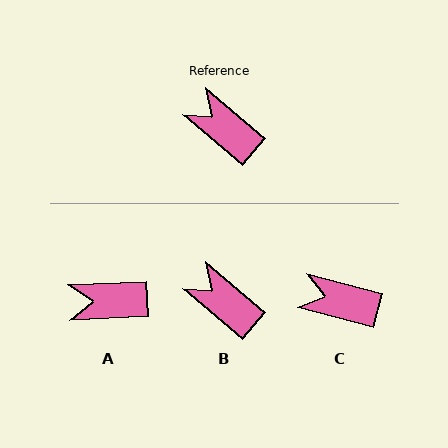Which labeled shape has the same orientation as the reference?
B.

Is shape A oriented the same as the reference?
No, it is off by about 43 degrees.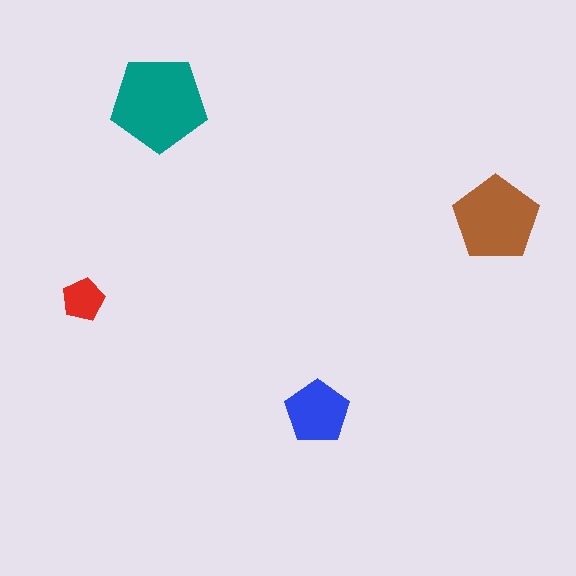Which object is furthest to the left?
The red pentagon is leftmost.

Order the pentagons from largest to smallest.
the teal one, the brown one, the blue one, the red one.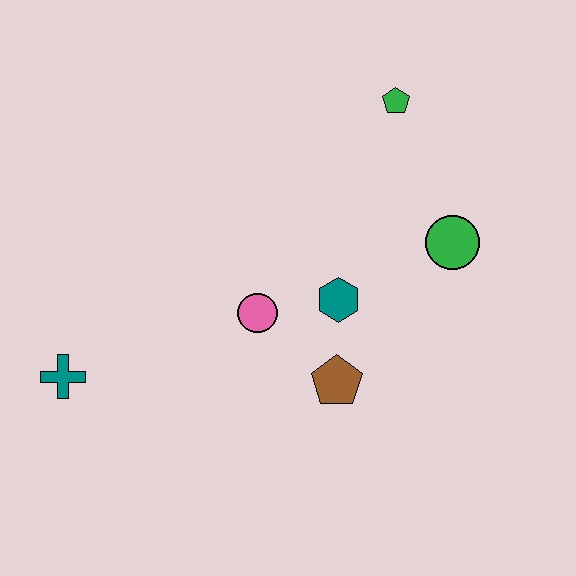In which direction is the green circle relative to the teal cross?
The green circle is to the right of the teal cross.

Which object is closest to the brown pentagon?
The teal hexagon is closest to the brown pentagon.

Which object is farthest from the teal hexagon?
The teal cross is farthest from the teal hexagon.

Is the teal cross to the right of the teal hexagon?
No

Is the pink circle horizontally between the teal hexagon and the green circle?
No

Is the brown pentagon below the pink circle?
Yes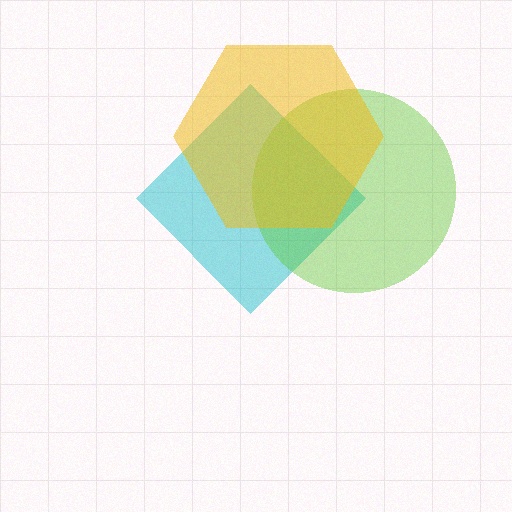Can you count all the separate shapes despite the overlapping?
Yes, there are 3 separate shapes.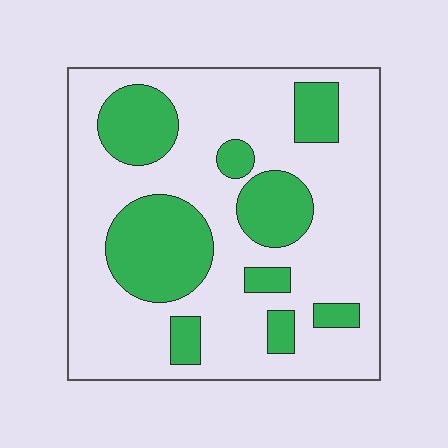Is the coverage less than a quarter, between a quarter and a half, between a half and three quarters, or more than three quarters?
Between a quarter and a half.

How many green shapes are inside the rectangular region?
9.